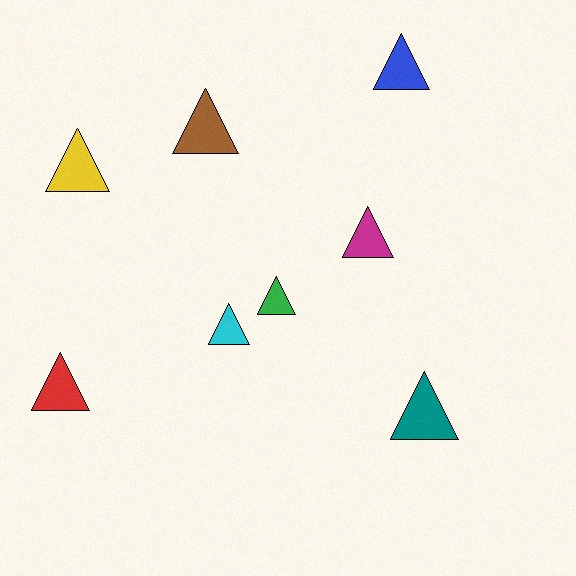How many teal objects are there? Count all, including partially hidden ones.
There is 1 teal object.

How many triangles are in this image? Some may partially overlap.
There are 8 triangles.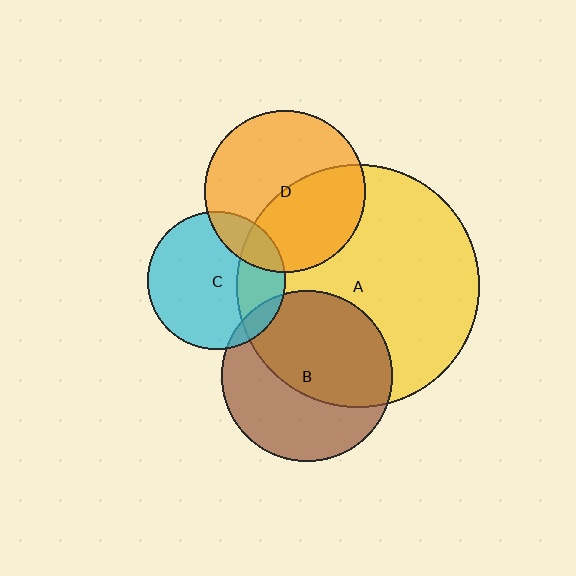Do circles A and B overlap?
Yes.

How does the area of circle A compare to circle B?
Approximately 2.0 times.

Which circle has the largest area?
Circle A (yellow).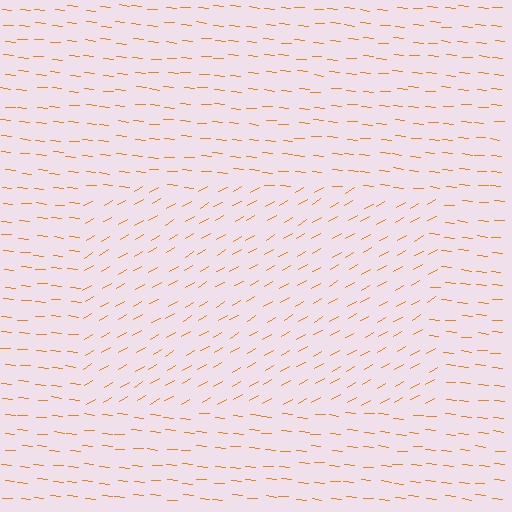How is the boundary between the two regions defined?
The boundary is defined purely by a change in line orientation (approximately 35 degrees difference). All lines are the same color and thickness.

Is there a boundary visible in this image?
Yes, there is a texture boundary formed by a change in line orientation.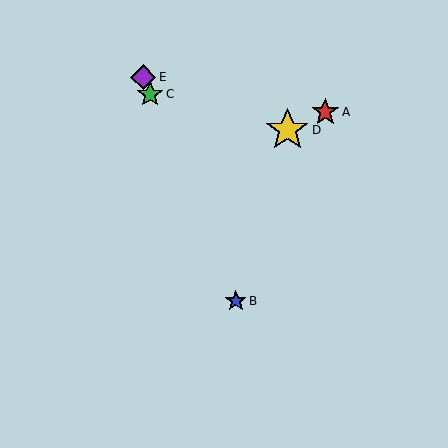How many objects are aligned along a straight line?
3 objects (B, C, E) are aligned along a straight line.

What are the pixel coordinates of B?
Object B is at (236, 301).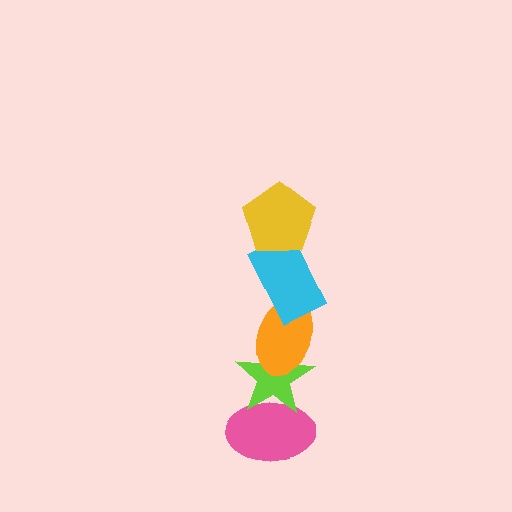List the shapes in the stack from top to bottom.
From top to bottom: the yellow pentagon, the cyan rectangle, the orange ellipse, the lime star, the pink ellipse.